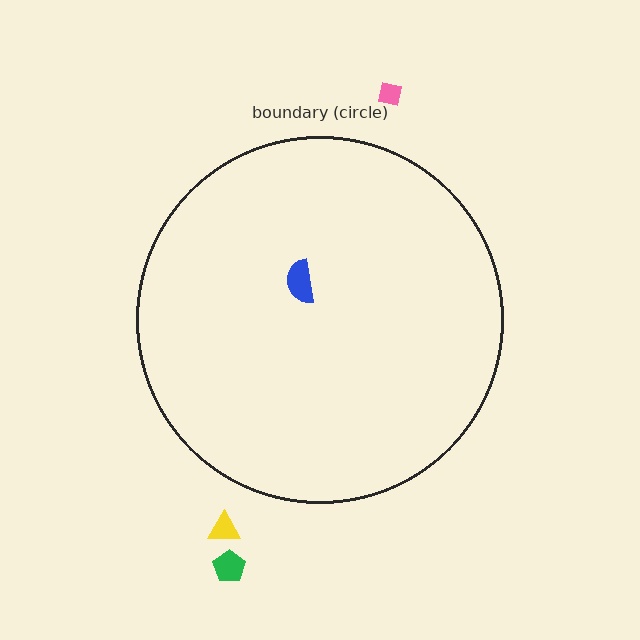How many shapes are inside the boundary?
1 inside, 3 outside.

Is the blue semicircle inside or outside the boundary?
Inside.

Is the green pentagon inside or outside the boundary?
Outside.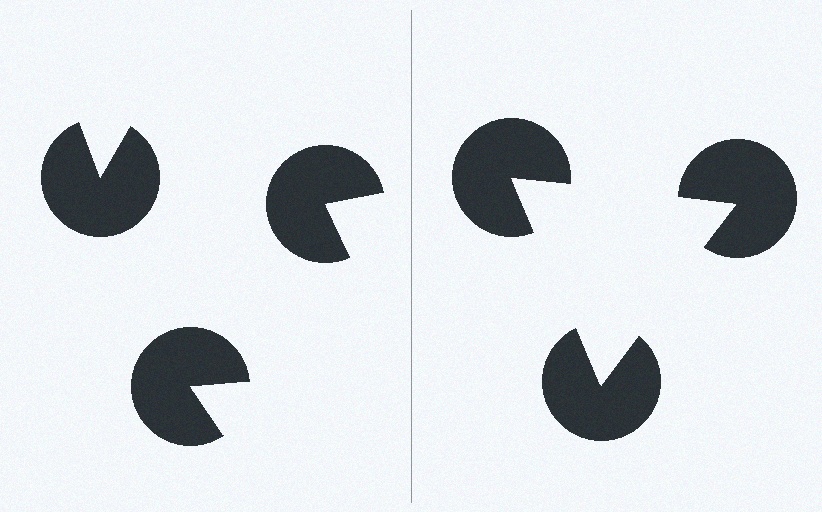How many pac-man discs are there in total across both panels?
6 — 3 on each side.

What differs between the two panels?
The pac-man discs are positioned identically on both sides; only the wedge orientations differ. On the right they align to a triangle; on the left they are misaligned.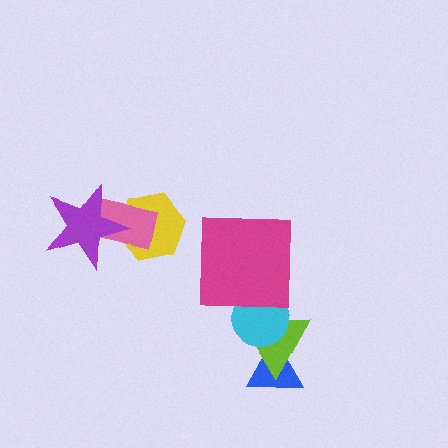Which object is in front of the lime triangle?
The cyan circle is in front of the lime triangle.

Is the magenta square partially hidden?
No, no other shape covers it.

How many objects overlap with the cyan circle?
3 objects overlap with the cyan circle.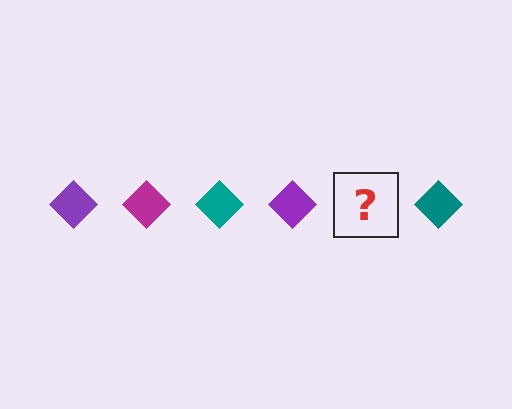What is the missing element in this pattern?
The missing element is a magenta diamond.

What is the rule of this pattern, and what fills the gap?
The rule is that the pattern cycles through purple, magenta, teal diamonds. The gap should be filled with a magenta diamond.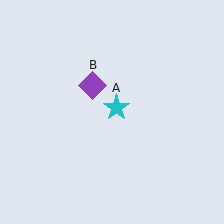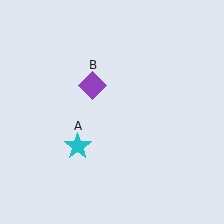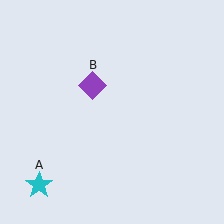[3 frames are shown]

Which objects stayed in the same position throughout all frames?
Purple diamond (object B) remained stationary.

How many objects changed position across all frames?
1 object changed position: cyan star (object A).